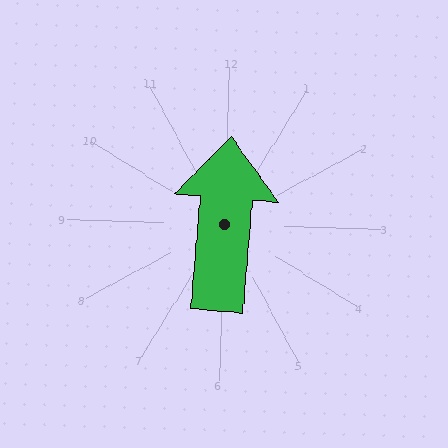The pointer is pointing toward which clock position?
Roughly 12 o'clock.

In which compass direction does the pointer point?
North.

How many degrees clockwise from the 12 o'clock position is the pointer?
Approximately 3 degrees.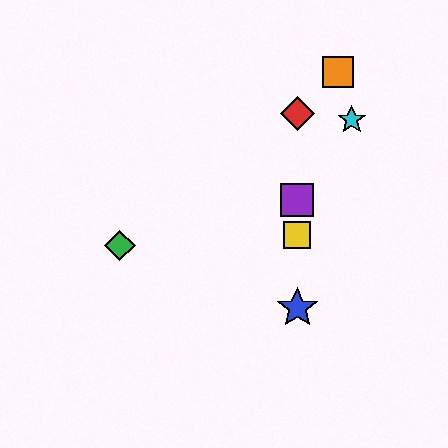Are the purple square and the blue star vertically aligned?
Yes, both are at x≈297.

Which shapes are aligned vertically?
The red diamond, the blue star, the yellow square, the purple square are aligned vertically.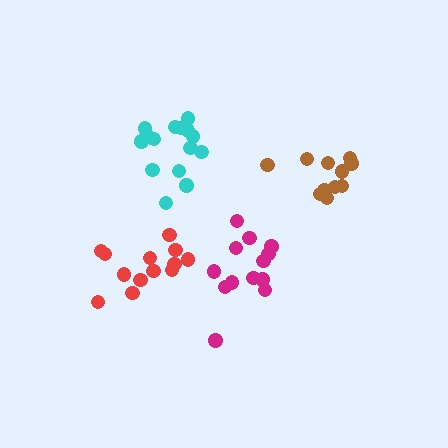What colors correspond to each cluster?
The clusters are colored: magenta, brown, red, cyan.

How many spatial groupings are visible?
There are 4 spatial groupings.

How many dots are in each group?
Group 1: 13 dots, Group 2: 11 dots, Group 3: 13 dots, Group 4: 15 dots (52 total).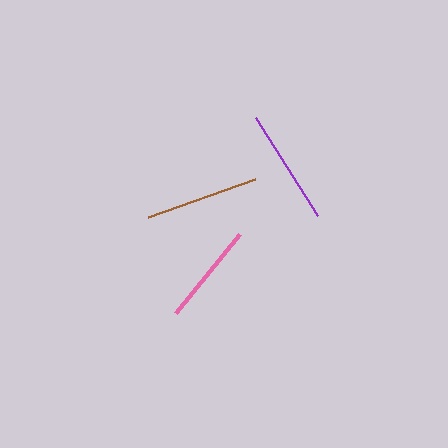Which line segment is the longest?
The purple line is the longest at approximately 116 pixels.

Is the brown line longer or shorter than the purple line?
The purple line is longer than the brown line.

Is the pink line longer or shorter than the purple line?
The purple line is longer than the pink line.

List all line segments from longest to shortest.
From longest to shortest: purple, brown, pink.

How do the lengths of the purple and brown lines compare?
The purple and brown lines are approximately the same length.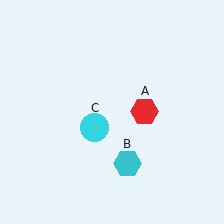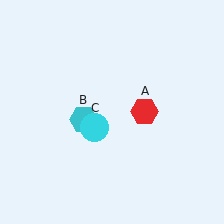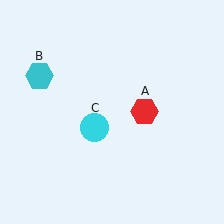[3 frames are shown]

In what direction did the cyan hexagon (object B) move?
The cyan hexagon (object B) moved up and to the left.